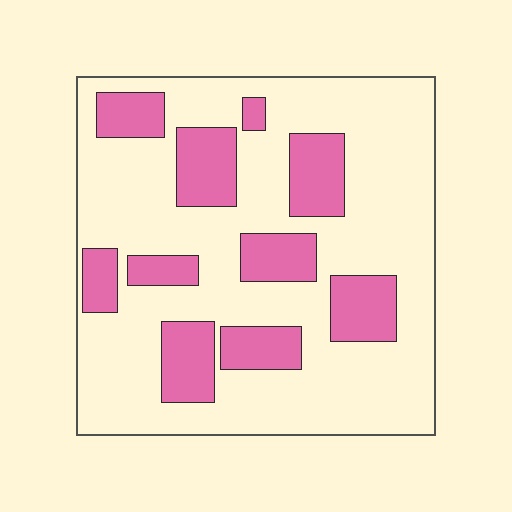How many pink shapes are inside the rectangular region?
10.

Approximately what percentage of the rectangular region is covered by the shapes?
Approximately 25%.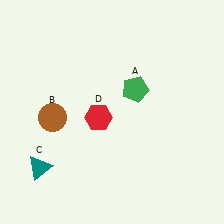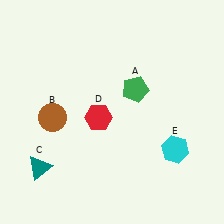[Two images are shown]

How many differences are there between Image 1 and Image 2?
There is 1 difference between the two images.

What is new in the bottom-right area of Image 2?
A cyan hexagon (E) was added in the bottom-right area of Image 2.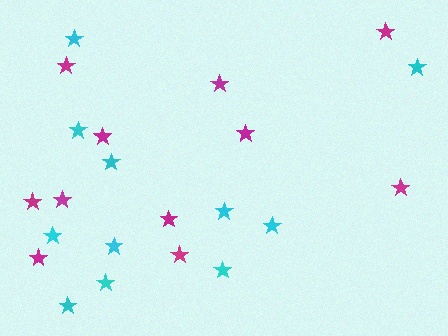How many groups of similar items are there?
There are 2 groups: one group of magenta stars (11) and one group of cyan stars (11).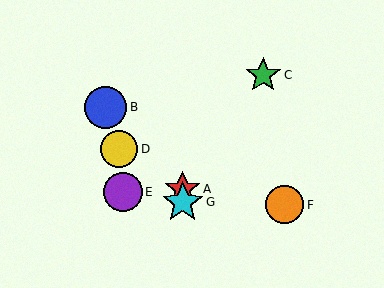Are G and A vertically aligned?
Yes, both are at x≈183.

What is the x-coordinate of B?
Object B is at x≈106.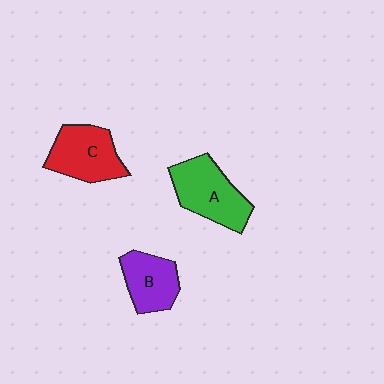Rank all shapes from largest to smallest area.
From largest to smallest: A (green), C (red), B (purple).